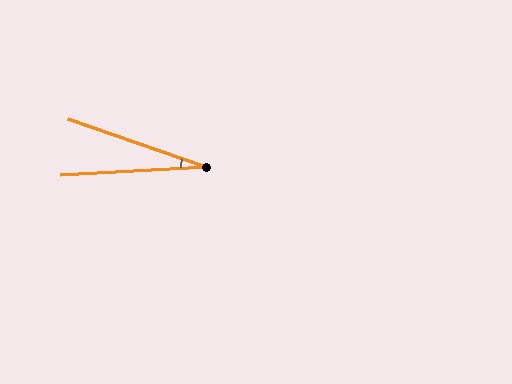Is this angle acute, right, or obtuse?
It is acute.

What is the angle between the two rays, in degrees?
Approximately 22 degrees.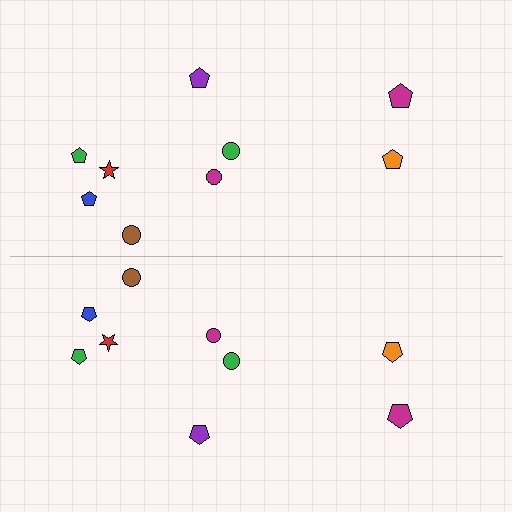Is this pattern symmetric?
Yes, this pattern has bilateral (reflection) symmetry.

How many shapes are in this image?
There are 18 shapes in this image.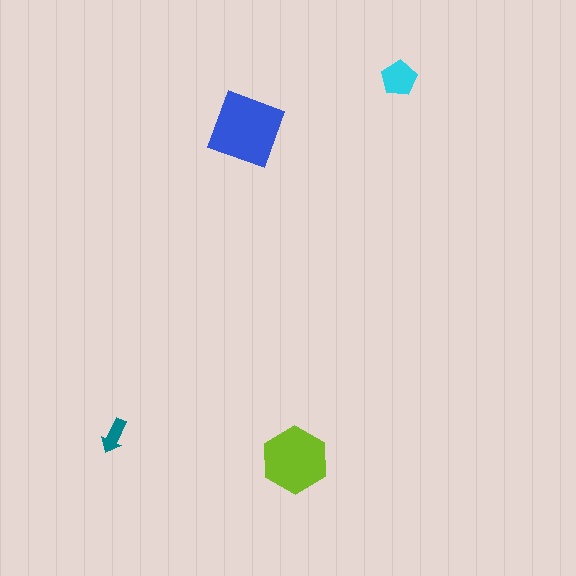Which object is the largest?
The blue diamond.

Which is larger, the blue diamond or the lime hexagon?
The blue diamond.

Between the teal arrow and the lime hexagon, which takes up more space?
The lime hexagon.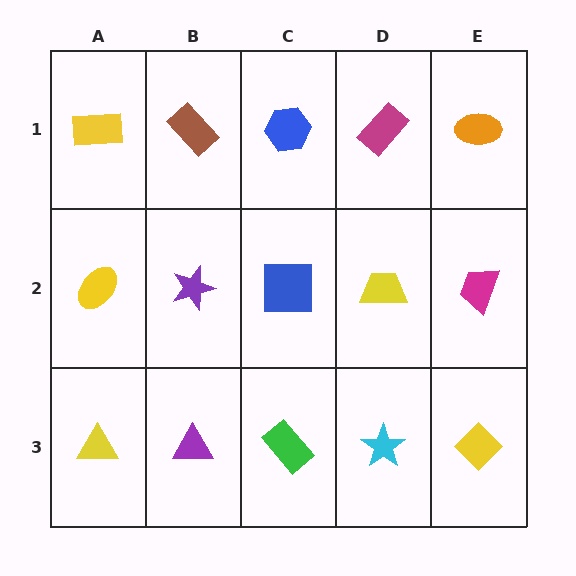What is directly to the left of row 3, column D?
A green rectangle.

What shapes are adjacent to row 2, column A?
A yellow rectangle (row 1, column A), a yellow triangle (row 3, column A), a purple star (row 2, column B).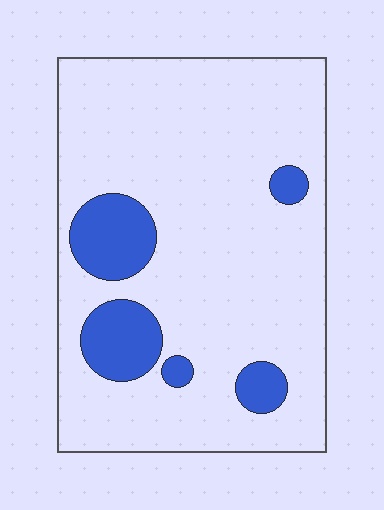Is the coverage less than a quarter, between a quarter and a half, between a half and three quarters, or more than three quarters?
Less than a quarter.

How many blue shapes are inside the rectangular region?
5.